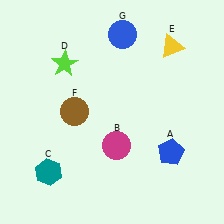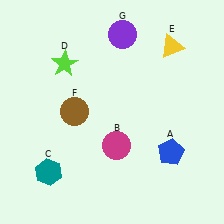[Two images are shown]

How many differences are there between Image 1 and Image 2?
There is 1 difference between the two images.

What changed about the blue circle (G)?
In Image 1, G is blue. In Image 2, it changed to purple.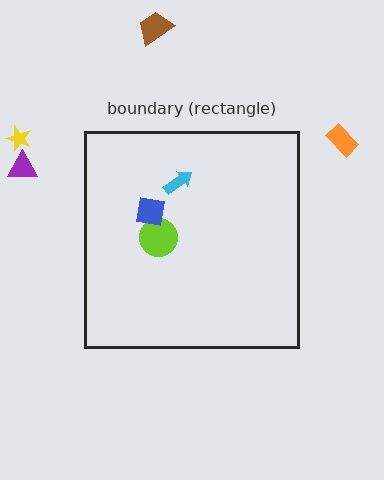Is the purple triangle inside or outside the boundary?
Outside.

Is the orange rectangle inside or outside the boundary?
Outside.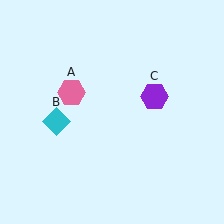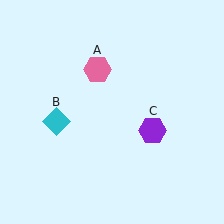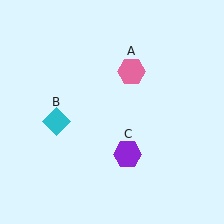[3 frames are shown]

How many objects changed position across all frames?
2 objects changed position: pink hexagon (object A), purple hexagon (object C).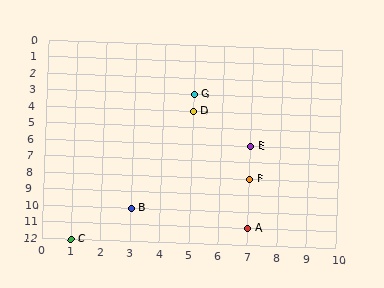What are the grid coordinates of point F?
Point F is at grid coordinates (7, 8).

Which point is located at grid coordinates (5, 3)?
Point G is at (5, 3).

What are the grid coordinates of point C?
Point C is at grid coordinates (1, 12).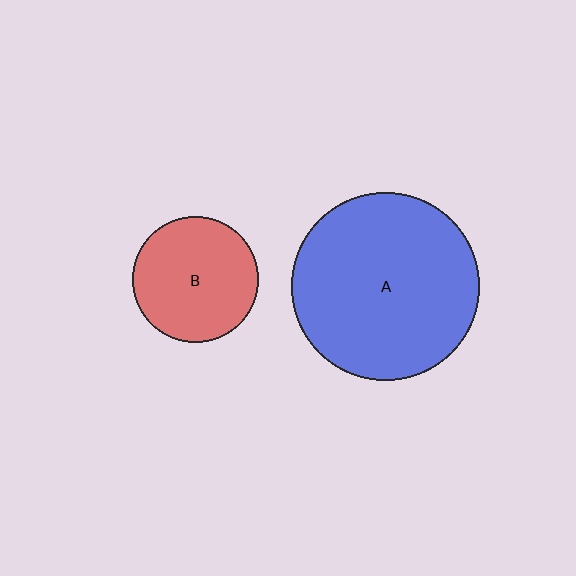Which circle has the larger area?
Circle A (blue).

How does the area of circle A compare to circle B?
Approximately 2.2 times.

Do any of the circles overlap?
No, none of the circles overlap.